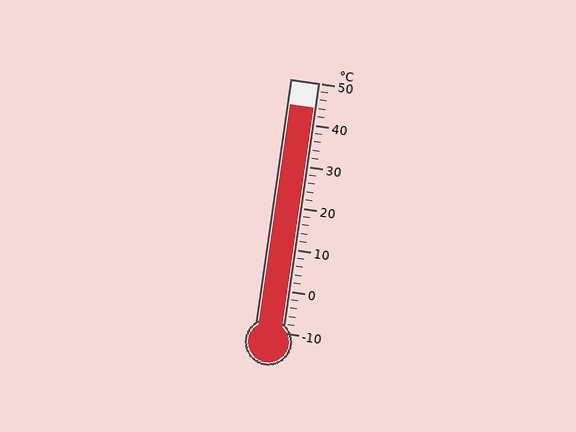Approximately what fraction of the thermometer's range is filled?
The thermometer is filled to approximately 90% of its range.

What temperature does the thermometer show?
The thermometer shows approximately 44°C.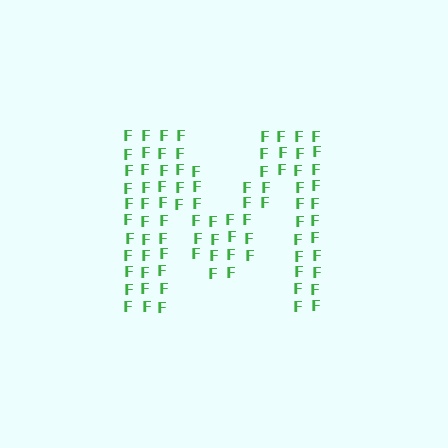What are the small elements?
The small elements are letter F's.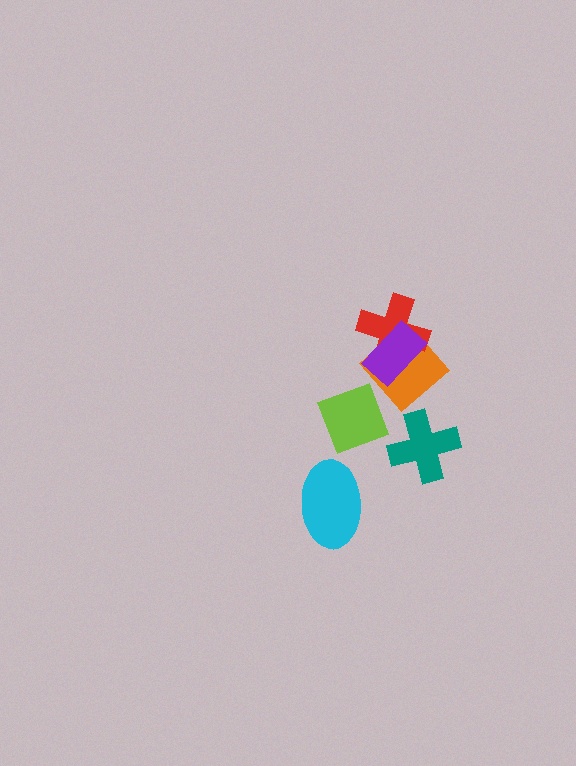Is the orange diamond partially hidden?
Yes, it is partially covered by another shape.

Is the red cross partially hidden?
Yes, it is partially covered by another shape.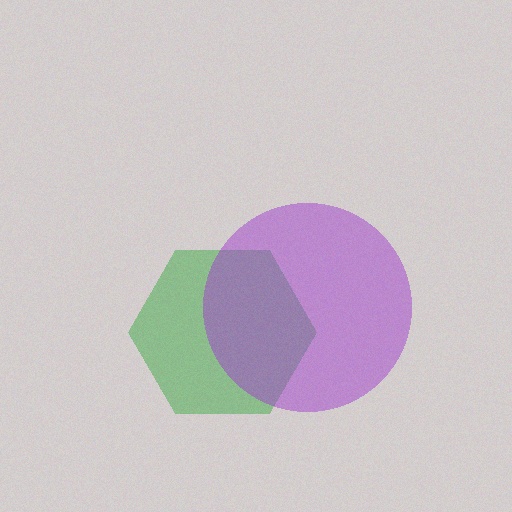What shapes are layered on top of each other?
The layered shapes are: a green hexagon, a purple circle.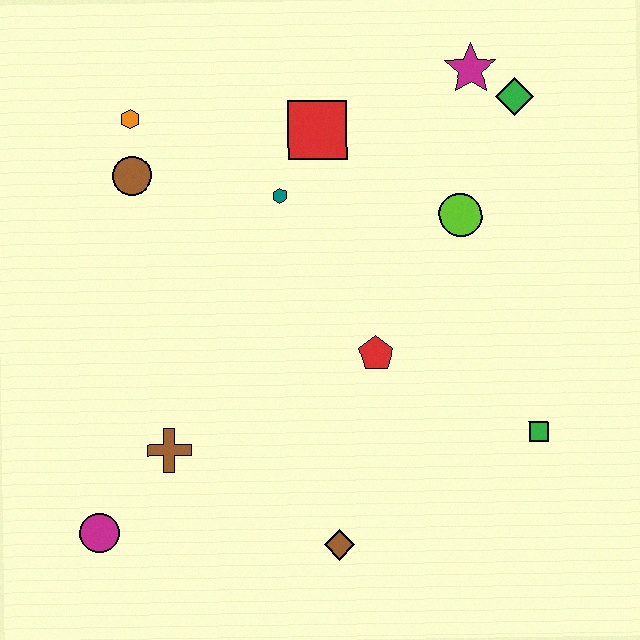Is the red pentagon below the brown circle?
Yes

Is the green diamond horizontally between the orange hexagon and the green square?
Yes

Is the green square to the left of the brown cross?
No